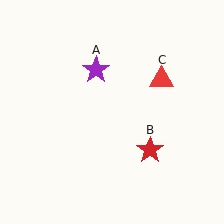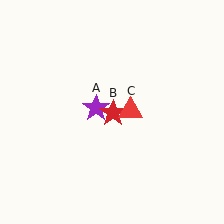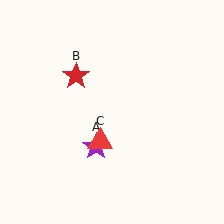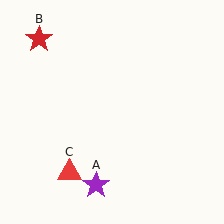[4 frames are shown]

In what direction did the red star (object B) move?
The red star (object B) moved up and to the left.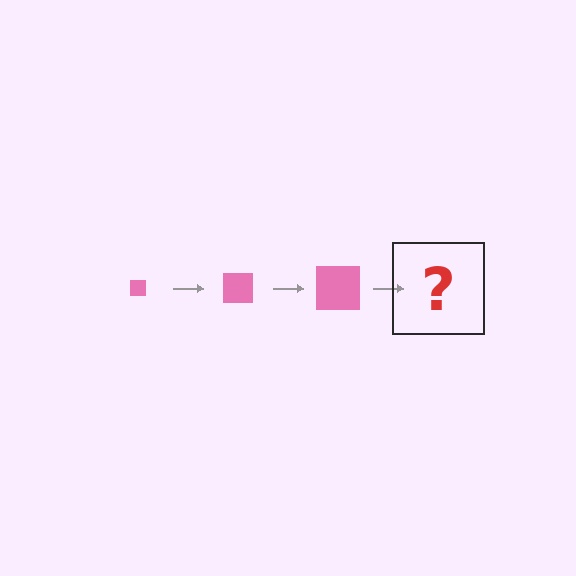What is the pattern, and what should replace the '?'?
The pattern is that the square gets progressively larger each step. The '?' should be a pink square, larger than the previous one.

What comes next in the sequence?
The next element should be a pink square, larger than the previous one.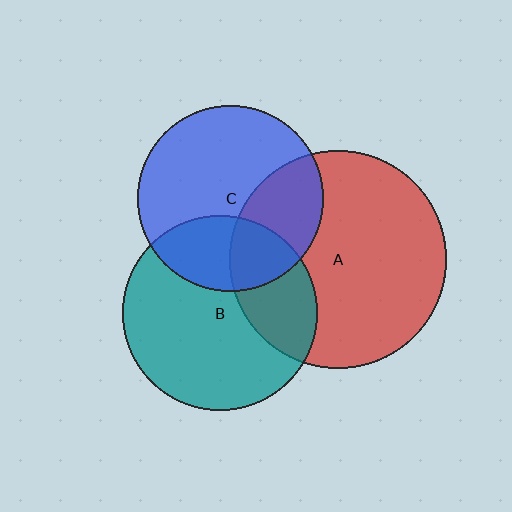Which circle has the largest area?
Circle A (red).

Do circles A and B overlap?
Yes.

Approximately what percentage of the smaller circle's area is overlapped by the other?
Approximately 30%.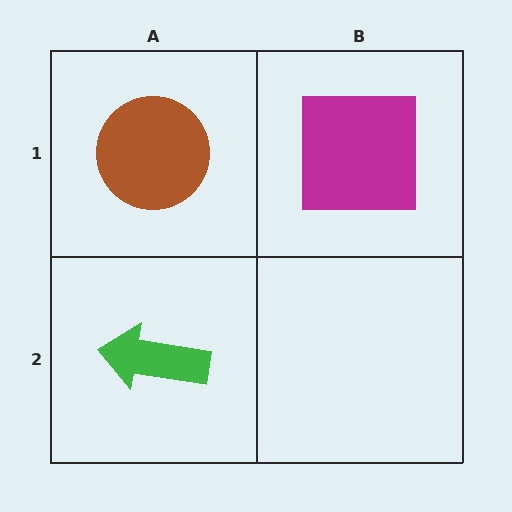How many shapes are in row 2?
1 shape.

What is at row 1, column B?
A magenta square.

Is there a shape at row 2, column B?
No, that cell is empty.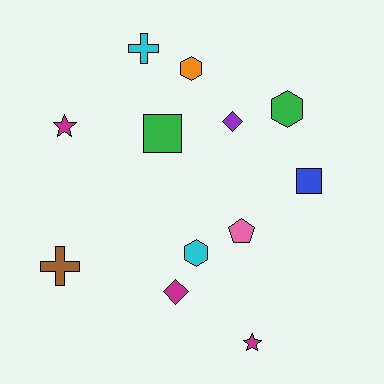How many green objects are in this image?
There are 2 green objects.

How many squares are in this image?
There are 2 squares.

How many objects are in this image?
There are 12 objects.